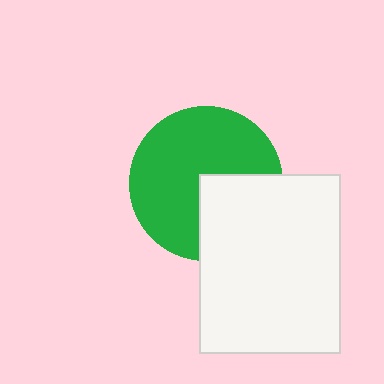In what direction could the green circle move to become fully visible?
The green circle could move toward the upper-left. That would shift it out from behind the white rectangle entirely.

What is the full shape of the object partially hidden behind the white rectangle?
The partially hidden object is a green circle.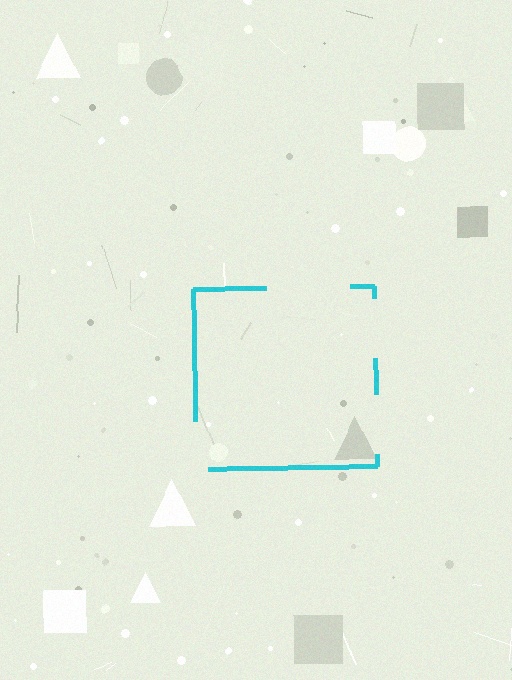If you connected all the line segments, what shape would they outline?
They would outline a square.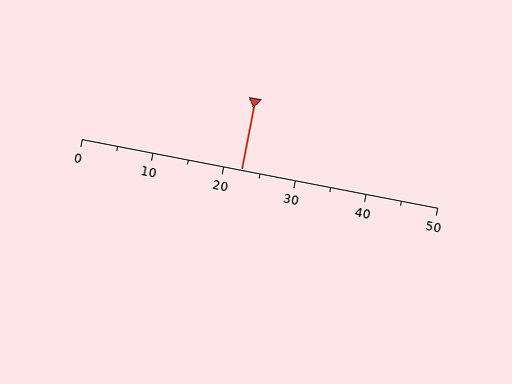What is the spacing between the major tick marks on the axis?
The major ticks are spaced 10 apart.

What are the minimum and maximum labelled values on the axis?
The axis runs from 0 to 50.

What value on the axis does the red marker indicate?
The marker indicates approximately 22.5.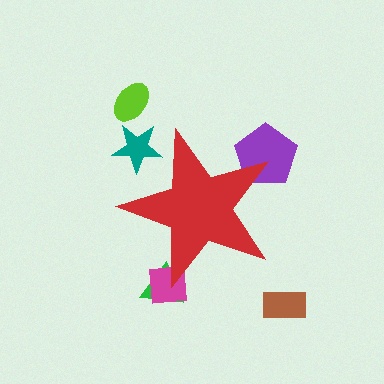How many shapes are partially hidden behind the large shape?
4 shapes are partially hidden.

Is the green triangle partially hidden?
Yes, the green triangle is partially hidden behind the red star.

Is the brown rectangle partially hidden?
No, the brown rectangle is fully visible.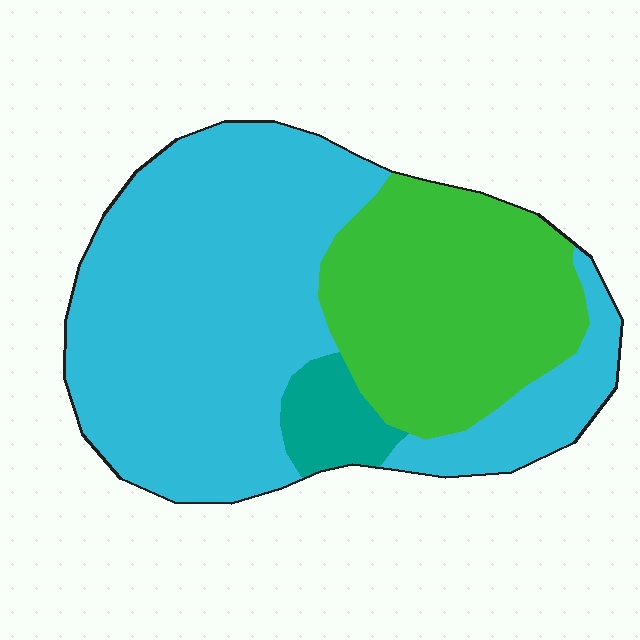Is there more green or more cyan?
Cyan.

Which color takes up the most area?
Cyan, at roughly 60%.